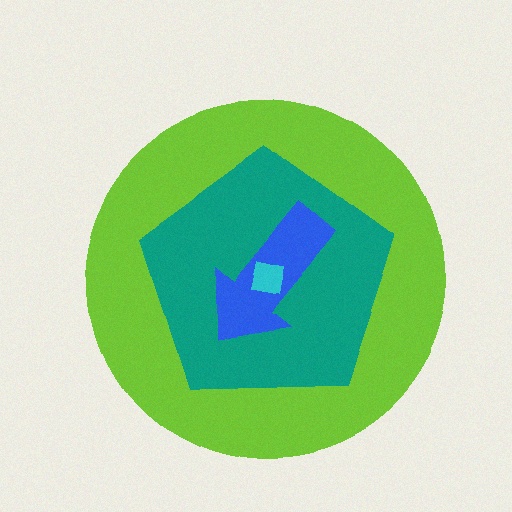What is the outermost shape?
The lime circle.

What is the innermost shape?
The cyan square.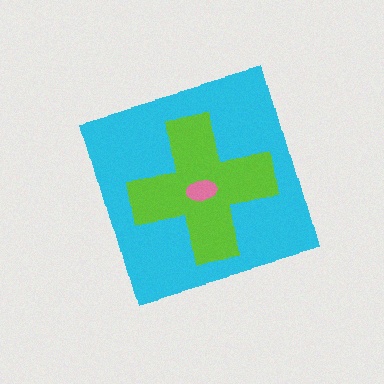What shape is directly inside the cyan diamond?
The lime cross.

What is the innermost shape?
The pink ellipse.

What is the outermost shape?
The cyan diamond.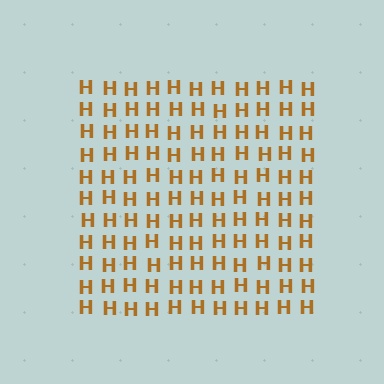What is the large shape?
The large shape is a square.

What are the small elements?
The small elements are letter H's.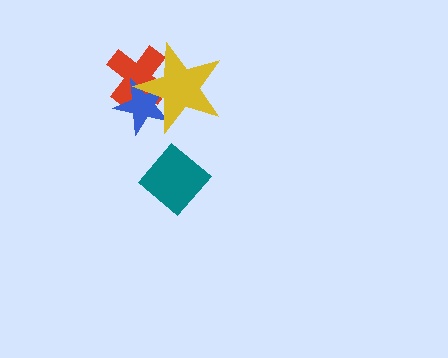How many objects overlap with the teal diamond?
0 objects overlap with the teal diamond.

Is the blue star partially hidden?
Yes, it is partially covered by another shape.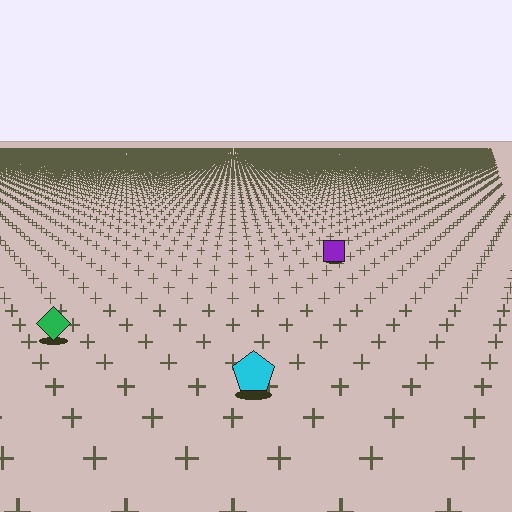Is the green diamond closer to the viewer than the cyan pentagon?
No. The cyan pentagon is closer — you can tell from the texture gradient: the ground texture is coarser near it.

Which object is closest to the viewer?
The cyan pentagon is closest. The texture marks near it are larger and more spread out.